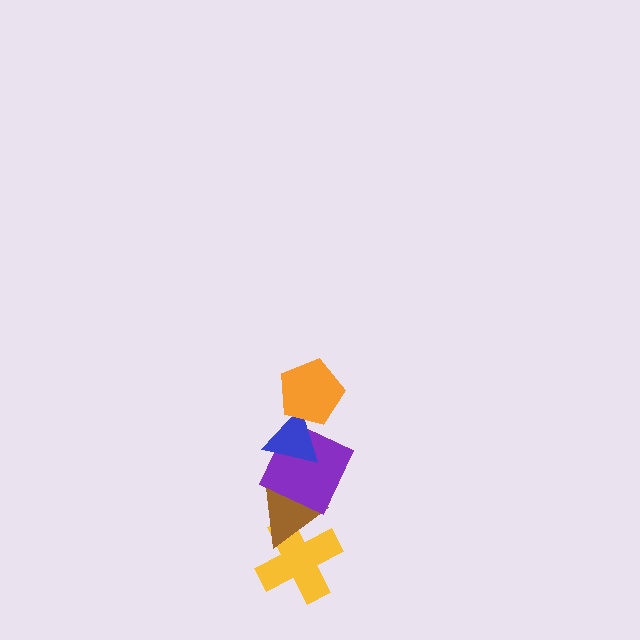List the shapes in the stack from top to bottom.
From top to bottom: the orange pentagon, the blue triangle, the purple square, the brown triangle, the yellow cross.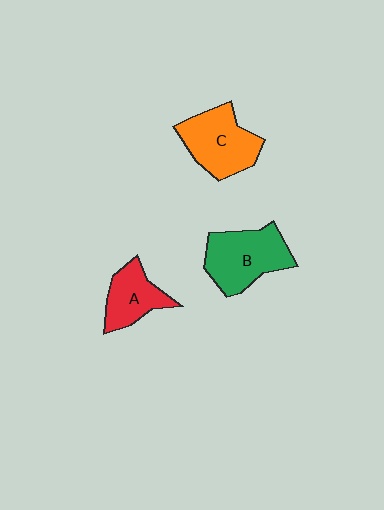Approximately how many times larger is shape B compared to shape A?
Approximately 1.5 times.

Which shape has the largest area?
Shape B (green).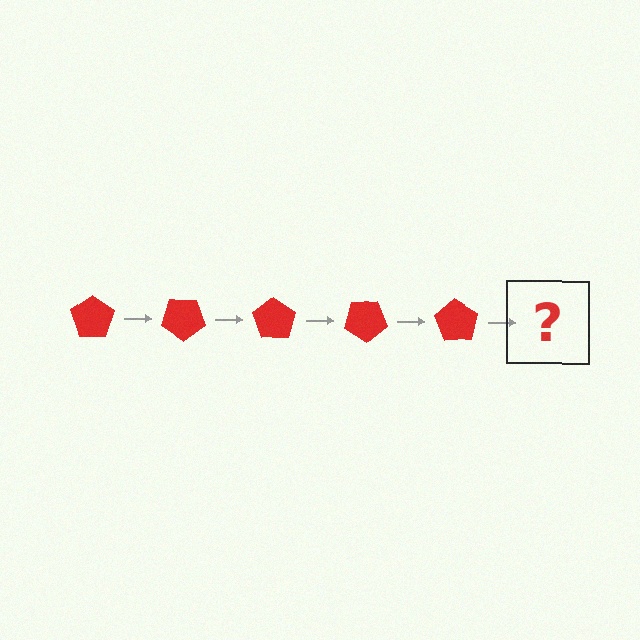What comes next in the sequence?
The next element should be a red pentagon rotated 175 degrees.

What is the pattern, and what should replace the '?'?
The pattern is that the pentagon rotates 35 degrees each step. The '?' should be a red pentagon rotated 175 degrees.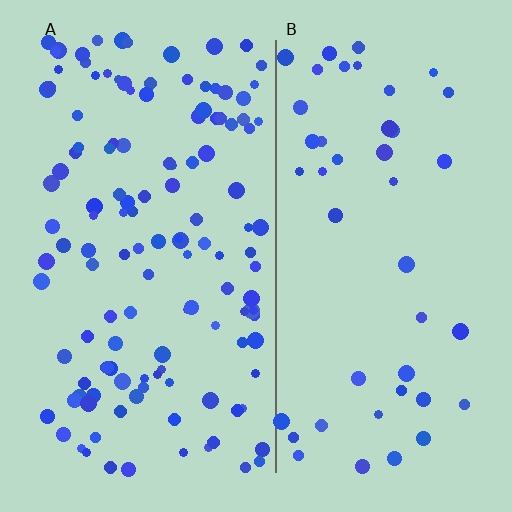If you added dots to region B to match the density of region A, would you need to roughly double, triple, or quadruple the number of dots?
Approximately triple.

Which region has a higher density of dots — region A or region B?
A (the left).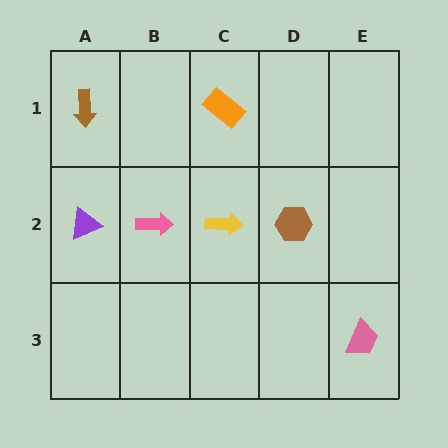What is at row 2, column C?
A yellow arrow.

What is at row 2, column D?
A brown hexagon.